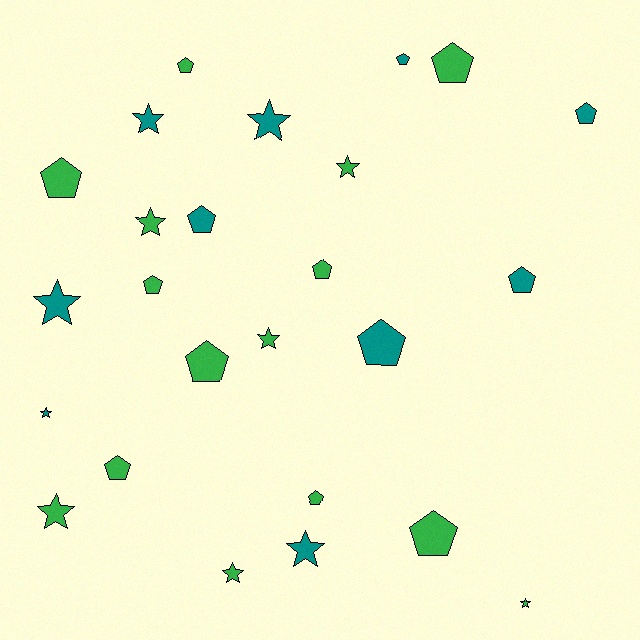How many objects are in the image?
There are 25 objects.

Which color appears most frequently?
Green, with 15 objects.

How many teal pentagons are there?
There are 5 teal pentagons.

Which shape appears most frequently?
Pentagon, with 14 objects.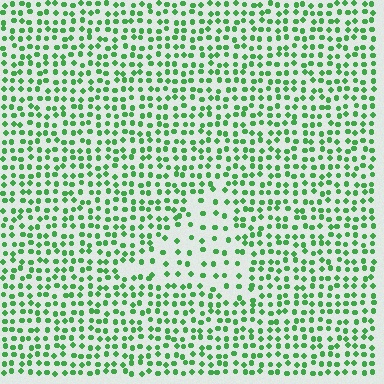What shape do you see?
I see a triangle.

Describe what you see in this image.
The image contains small green elements arranged at two different densities. A triangle-shaped region is visible where the elements are less densely packed than the surrounding area.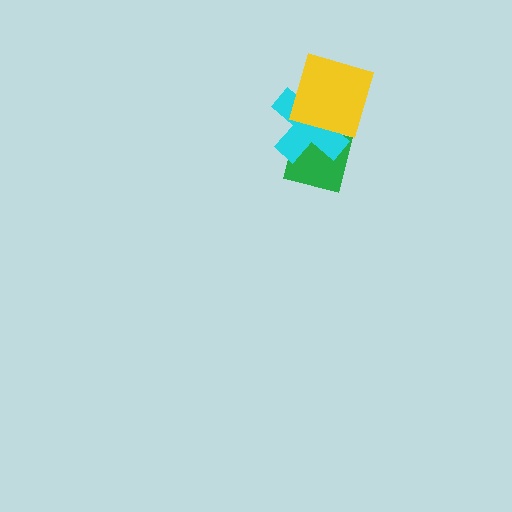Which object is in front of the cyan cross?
The yellow diamond is in front of the cyan cross.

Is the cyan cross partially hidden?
Yes, it is partially covered by another shape.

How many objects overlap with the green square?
2 objects overlap with the green square.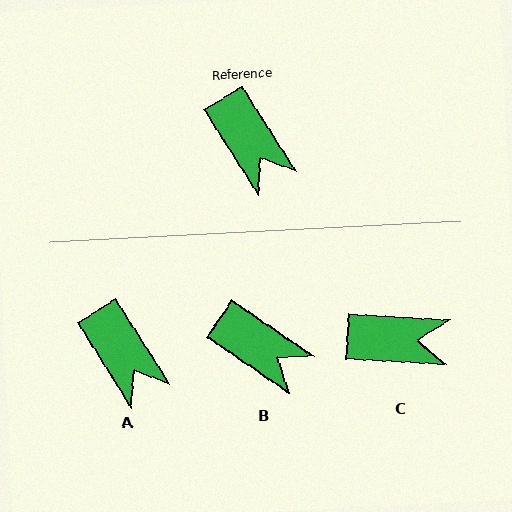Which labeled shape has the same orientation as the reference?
A.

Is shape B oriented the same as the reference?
No, it is off by about 23 degrees.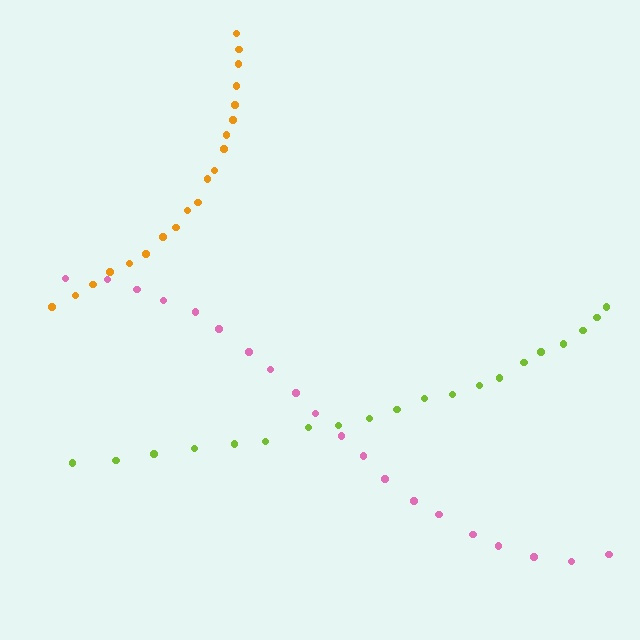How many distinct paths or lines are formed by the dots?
There are 3 distinct paths.